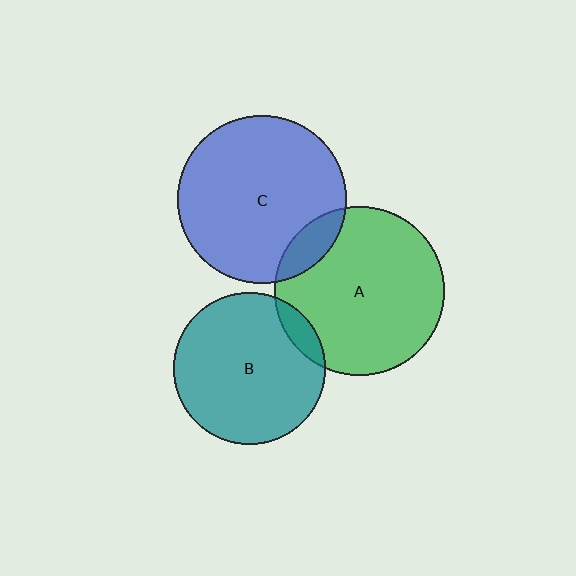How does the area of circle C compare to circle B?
Approximately 1.2 times.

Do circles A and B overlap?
Yes.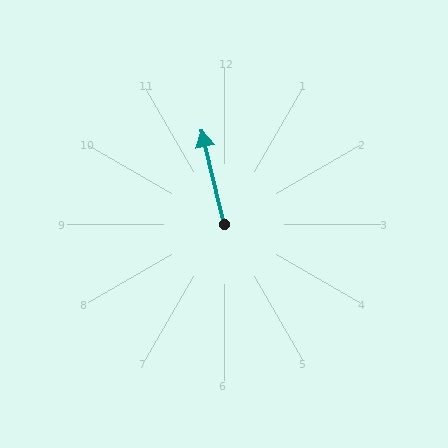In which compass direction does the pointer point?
North.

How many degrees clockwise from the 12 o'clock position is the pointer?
Approximately 347 degrees.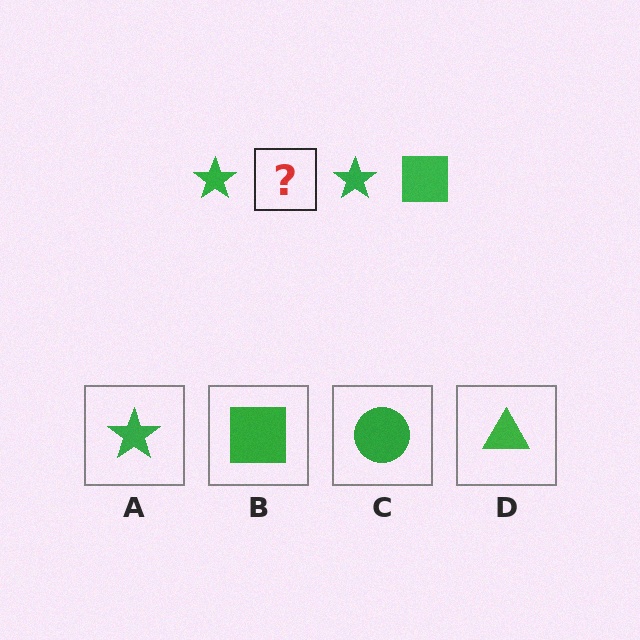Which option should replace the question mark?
Option B.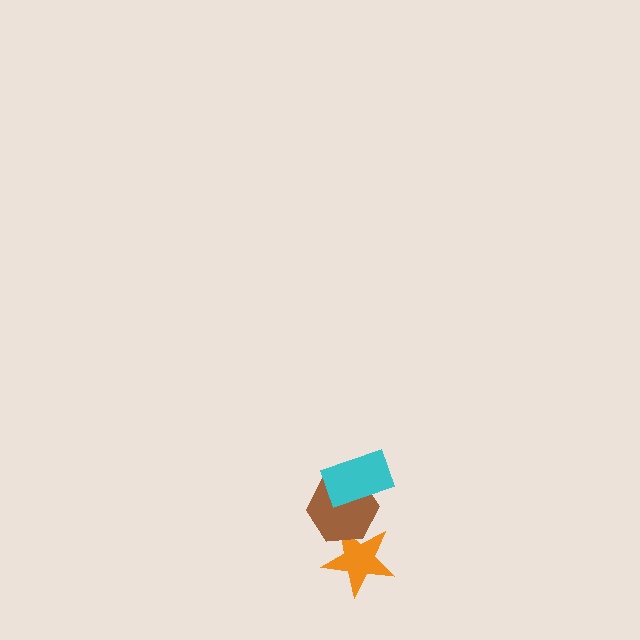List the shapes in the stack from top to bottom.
From top to bottom: the cyan rectangle, the brown hexagon, the orange star.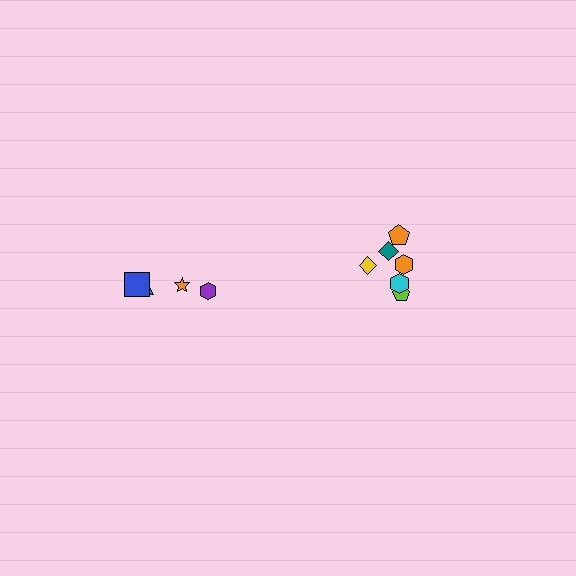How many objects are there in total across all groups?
There are 10 objects.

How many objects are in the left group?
There are 4 objects.